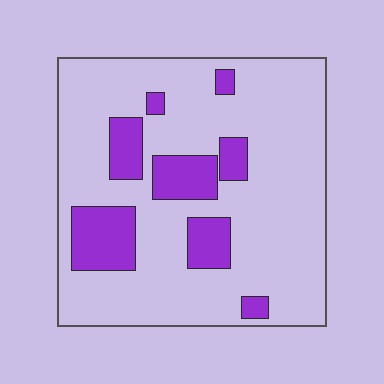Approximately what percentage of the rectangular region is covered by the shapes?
Approximately 20%.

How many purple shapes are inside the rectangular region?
8.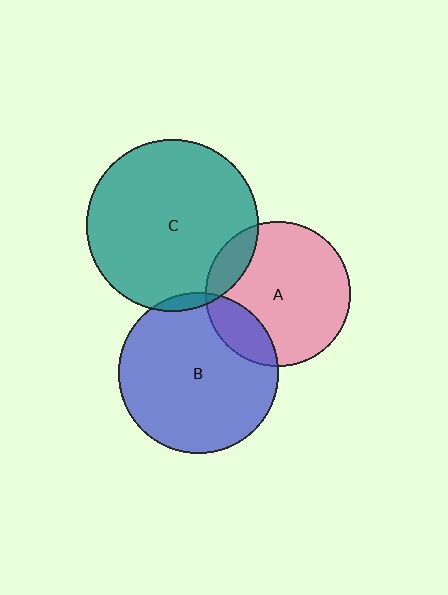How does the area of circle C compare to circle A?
Approximately 1.4 times.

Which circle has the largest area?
Circle C (teal).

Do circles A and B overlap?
Yes.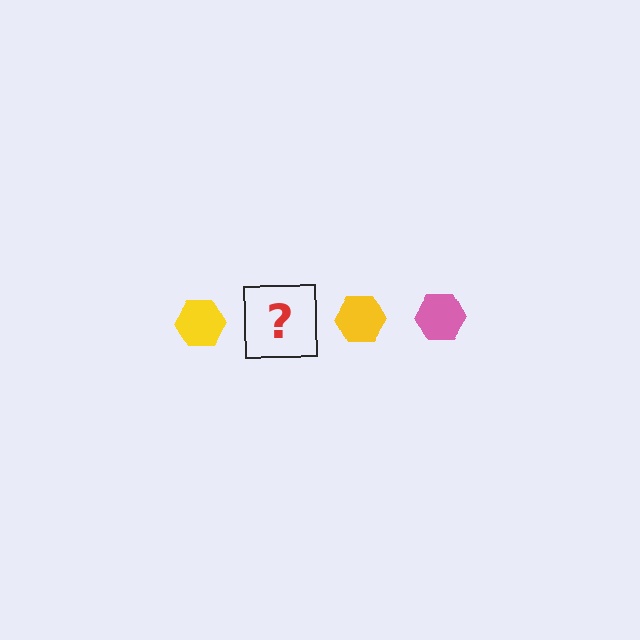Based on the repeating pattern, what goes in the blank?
The blank should be a pink hexagon.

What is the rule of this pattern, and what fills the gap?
The rule is that the pattern cycles through yellow, pink hexagons. The gap should be filled with a pink hexagon.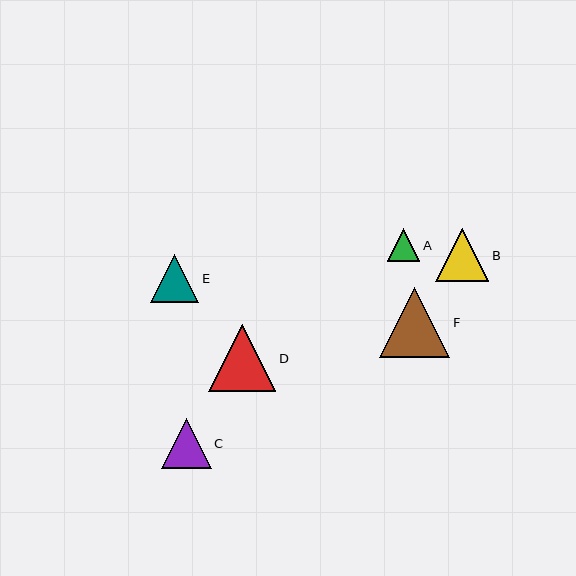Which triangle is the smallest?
Triangle A is the smallest with a size of approximately 33 pixels.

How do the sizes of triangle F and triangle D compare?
Triangle F and triangle D are approximately the same size.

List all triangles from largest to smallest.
From largest to smallest: F, D, B, C, E, A.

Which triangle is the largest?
Triangle F is the largest with a size of approximately 70 pixels.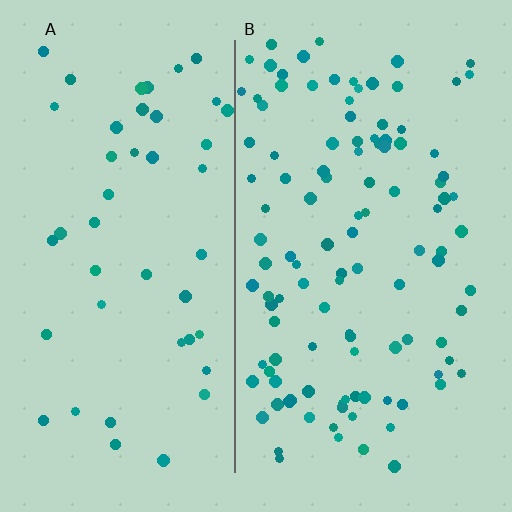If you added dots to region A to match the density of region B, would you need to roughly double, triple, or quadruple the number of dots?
Approximately double.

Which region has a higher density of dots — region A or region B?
B (the right).